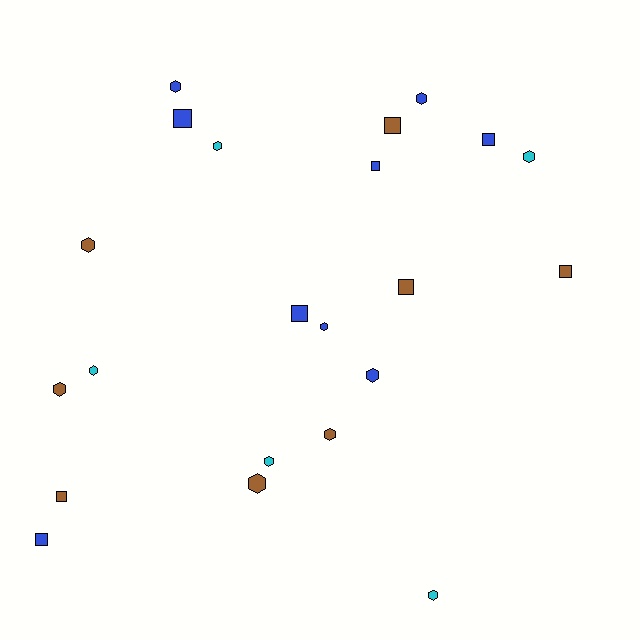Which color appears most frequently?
Blue, with 9 objects.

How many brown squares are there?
There are 4 brown squares.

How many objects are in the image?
There are 22 objects.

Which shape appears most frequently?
Hexagon, with 13 objects.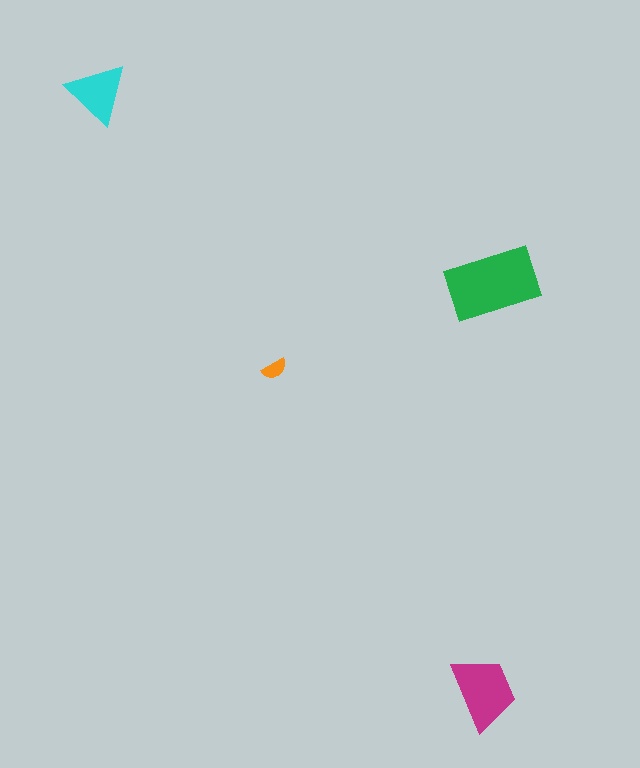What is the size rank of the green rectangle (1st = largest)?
1st.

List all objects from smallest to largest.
The orange semicircle, the cyan triangle, the magenta trapezoid, the green rectangle.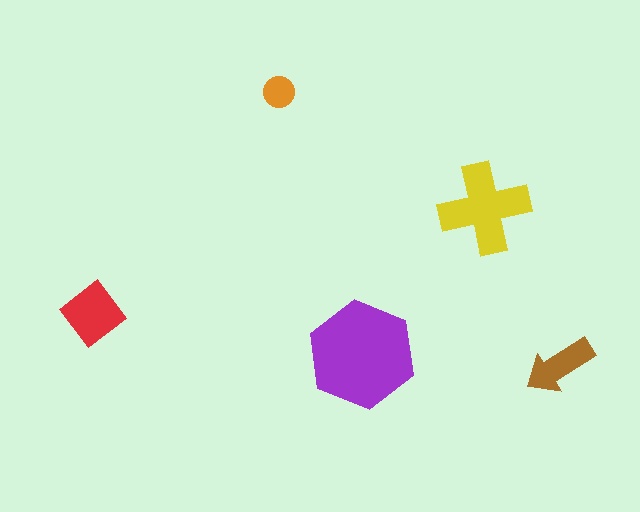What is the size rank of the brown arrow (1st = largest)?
4th.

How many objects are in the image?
There are 5 objects in the image.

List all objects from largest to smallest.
The purple hexagon, the yellow cross, the red diamond, the brown arrow, the orange circle.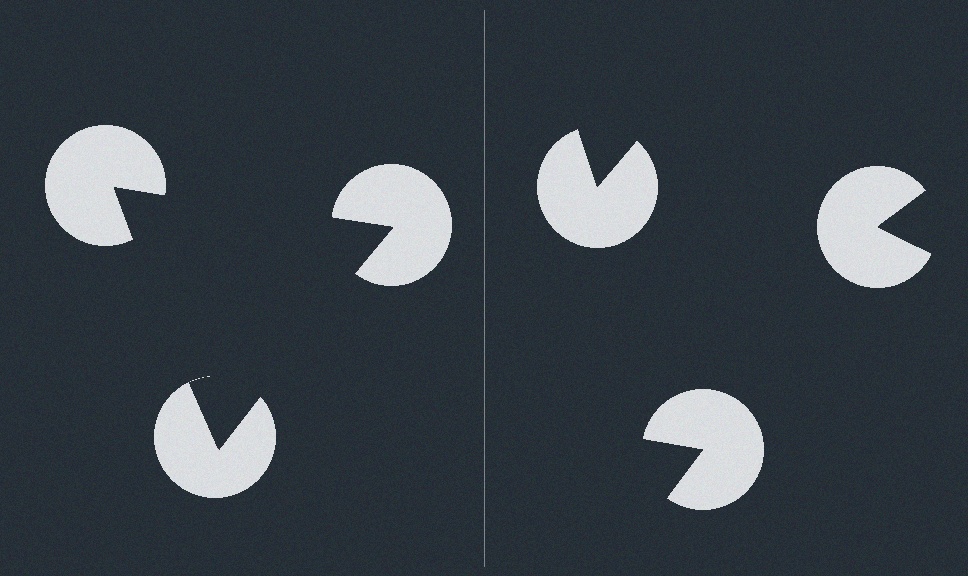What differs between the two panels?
The pac-man discs are positioned identically on both sides; only the wedge orientations differ. On the left they align to a triangle; on the right they are misaligned.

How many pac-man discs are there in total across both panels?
6 — 3 on each side.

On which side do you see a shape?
An illusory triangle appears on the left side. On the right side the wedge cuts are rotated, so no coherent shape forms.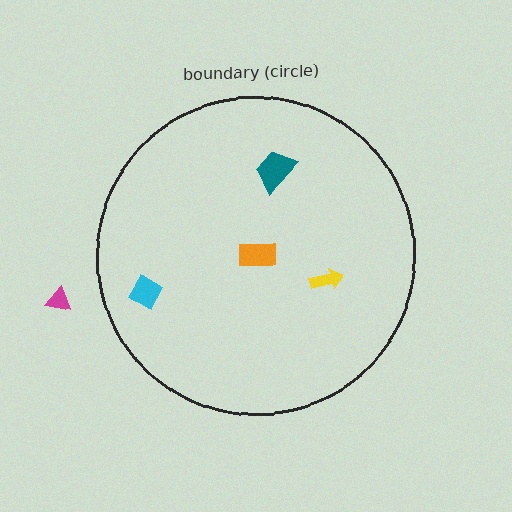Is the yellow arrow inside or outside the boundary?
Inside.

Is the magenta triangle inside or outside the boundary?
Outside.